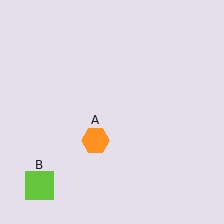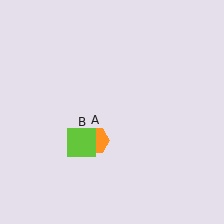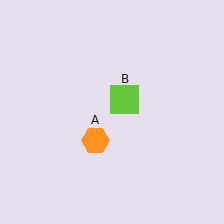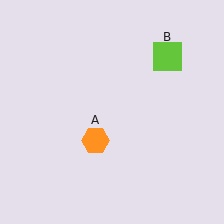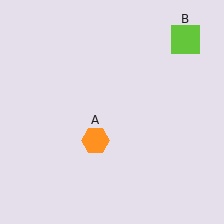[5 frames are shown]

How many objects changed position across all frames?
1 object changed position: lime square (object B).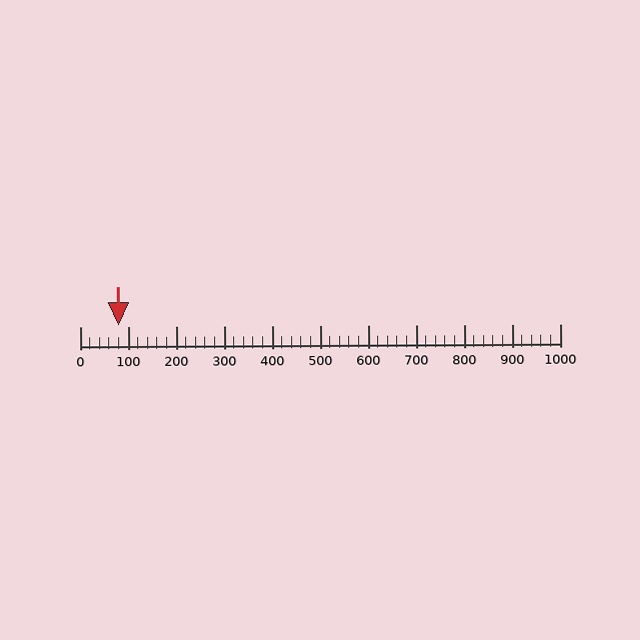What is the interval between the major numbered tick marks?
The major tick marks are spaced 100 units apart.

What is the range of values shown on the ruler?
The ruler shows values from 0 to 1000.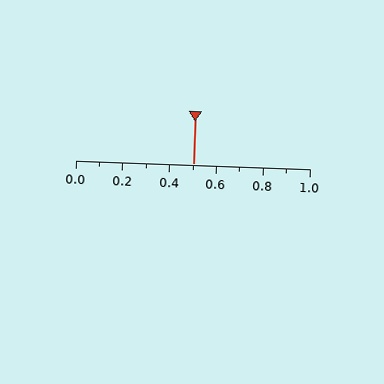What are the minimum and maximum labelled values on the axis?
The axis runs from 0.0 to 1.0.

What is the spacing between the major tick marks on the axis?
The major ticks are spaced 0.2 apart.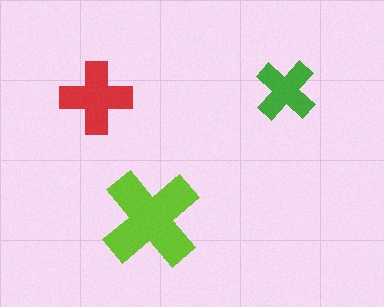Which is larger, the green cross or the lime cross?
The lime one.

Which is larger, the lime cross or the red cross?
The lime one.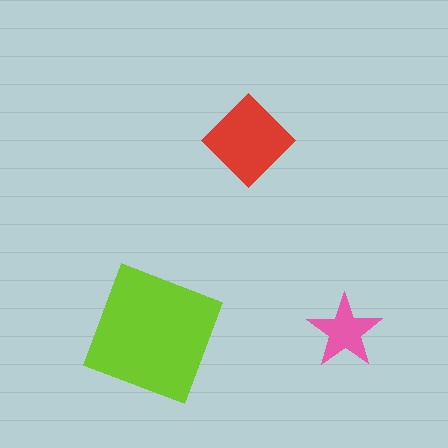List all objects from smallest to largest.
The pink star, the red diamond, the lime square.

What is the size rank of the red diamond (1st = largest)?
2nd.